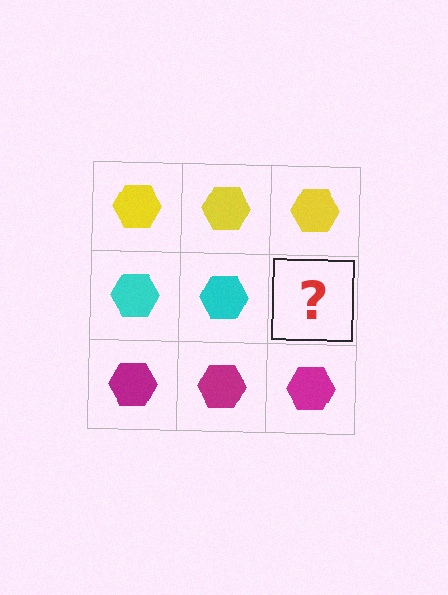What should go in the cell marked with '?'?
The missing cell should contain a cyan hexagon.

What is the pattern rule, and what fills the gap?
The rule is that each row has a consistent color. The gap should be filled with a cyan hexagon.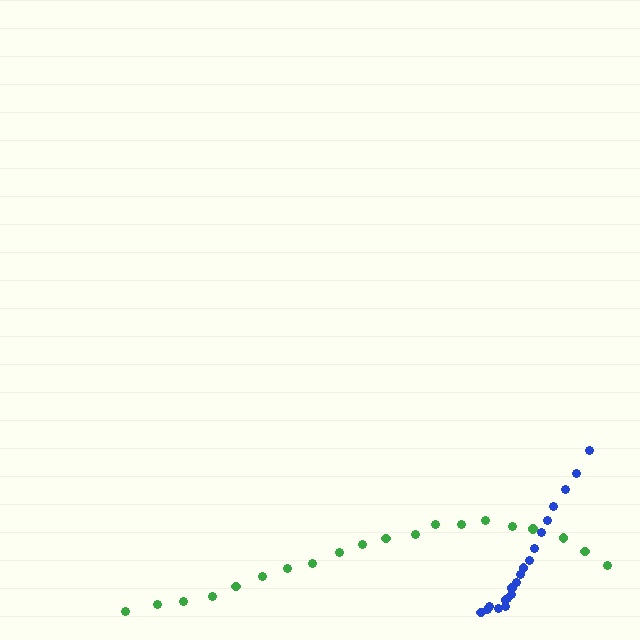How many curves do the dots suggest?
There are 2 distinct paths.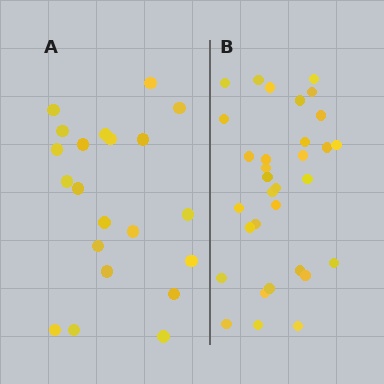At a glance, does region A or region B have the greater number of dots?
Region B (the right region) has more dots.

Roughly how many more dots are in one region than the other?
Region B has roughly 12 or so more dots than region A.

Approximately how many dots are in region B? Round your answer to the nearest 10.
About 30 dots. (The exact count is 32, which rounds to 30.)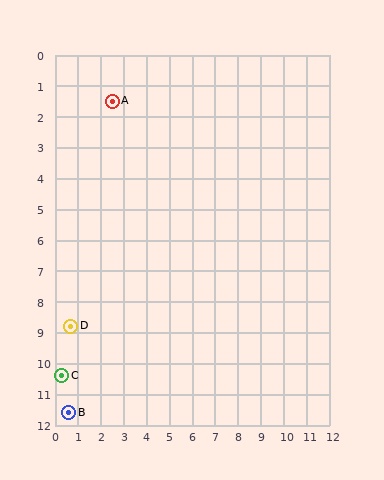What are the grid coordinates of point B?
Point B is at approximately (0.6, 11.6).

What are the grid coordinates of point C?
Point C is at approximately (0.3, 10.4).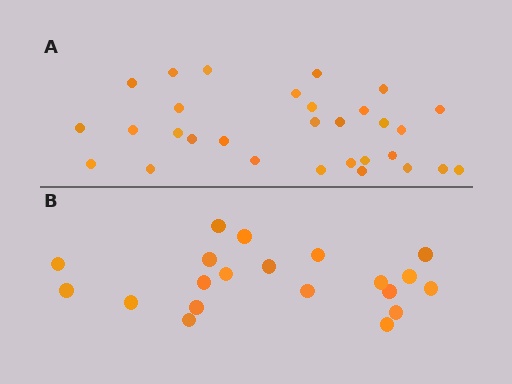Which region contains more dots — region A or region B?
Region A (the top region) has more dots.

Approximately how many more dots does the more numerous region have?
Region A has roughly 10 or so more dots than region B.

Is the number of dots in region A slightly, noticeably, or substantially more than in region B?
Region A has substantially more. The ratio is roughly 1.5 to 1.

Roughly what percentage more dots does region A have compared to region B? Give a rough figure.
About 50% more.